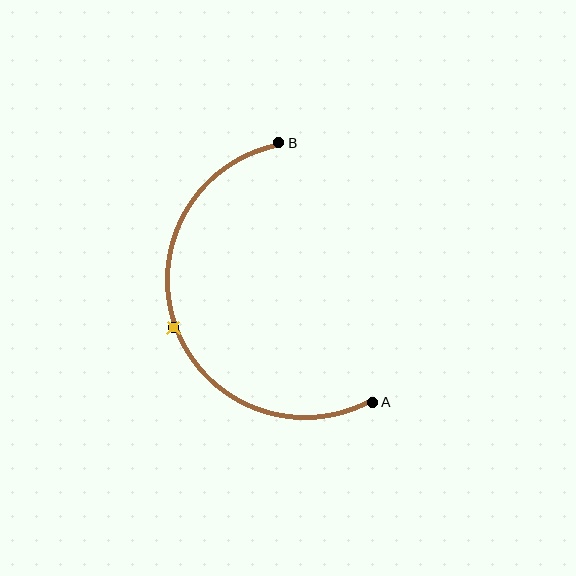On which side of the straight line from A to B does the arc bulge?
The arc bulges to the left of the straight line connecting A and B.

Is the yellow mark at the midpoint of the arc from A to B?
Yes. The yellow mark lies on the arc at equal arc-length from both A and B — it is the arc midpoint.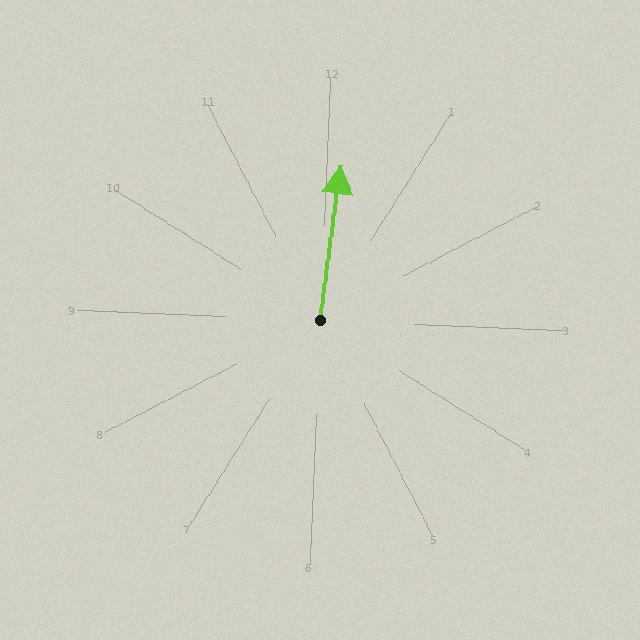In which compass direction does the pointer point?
North.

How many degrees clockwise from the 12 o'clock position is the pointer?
Approximately 5 degrees.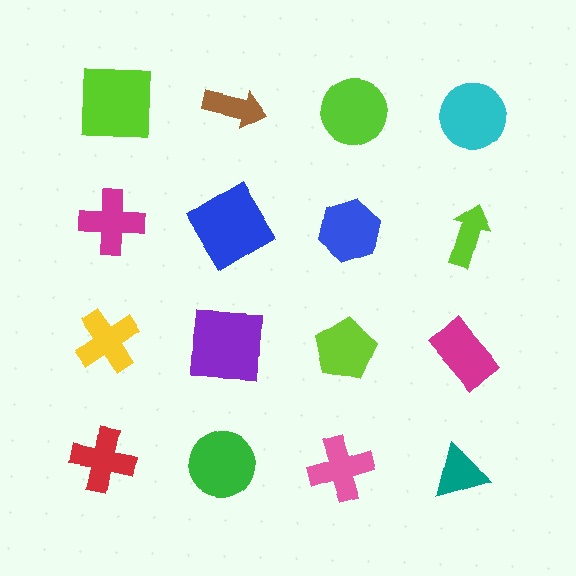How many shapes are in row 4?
4 shapes.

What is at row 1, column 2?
A brown arrow.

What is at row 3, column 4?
A magenta rectangle.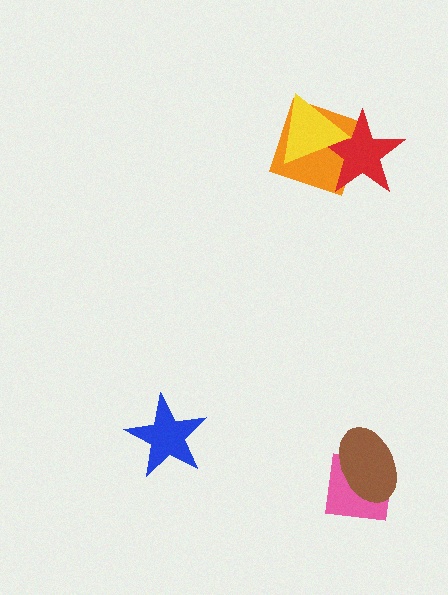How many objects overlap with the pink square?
1 object overlaps with the pink square.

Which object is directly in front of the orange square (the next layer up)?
The red star is directly in front of the orange square.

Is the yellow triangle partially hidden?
No, no other shape covers it.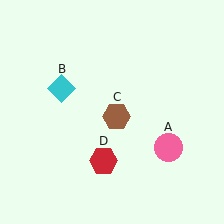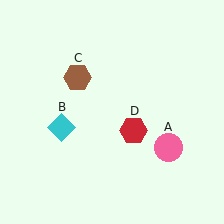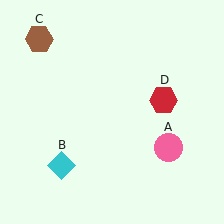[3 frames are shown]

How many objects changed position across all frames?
3 objects changed position: cyan diamond (object B), brown hexagon (object C), red hexagon (object D).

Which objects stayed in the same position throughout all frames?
Pink circle (object A) remained stationary.